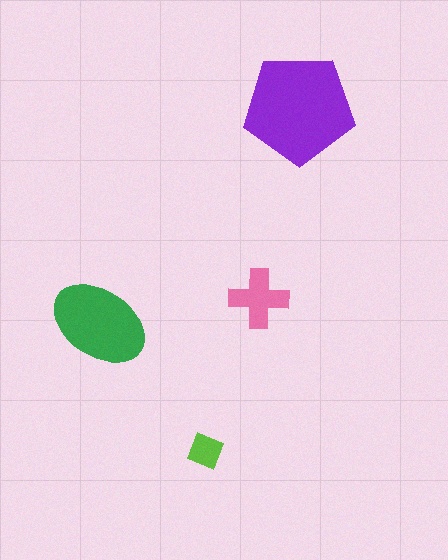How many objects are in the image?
There are 4 objects in the image.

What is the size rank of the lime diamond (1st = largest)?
4th.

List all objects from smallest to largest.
The lime diamond, the pink cross, the green ellipse, the purple pentagon.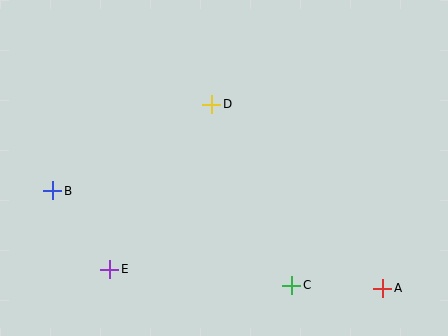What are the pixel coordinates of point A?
Point A is at (383, 288).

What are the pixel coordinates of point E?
Point E is at (110, 269).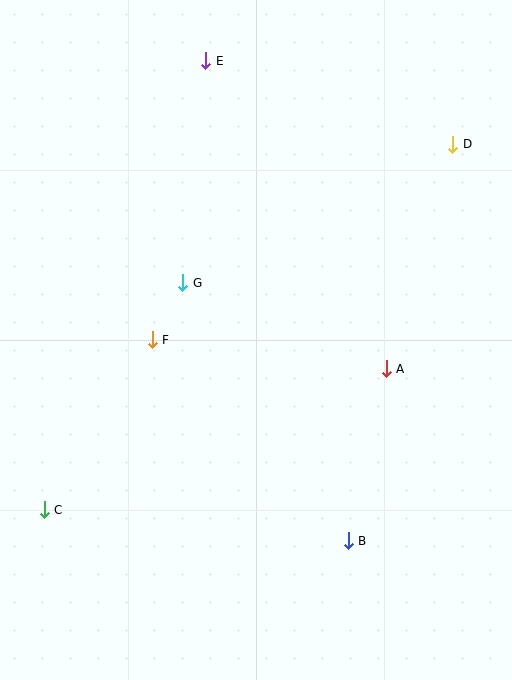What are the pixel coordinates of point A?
Point A is at (386, 369).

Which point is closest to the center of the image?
Point G at (183, 283) is closest to the center.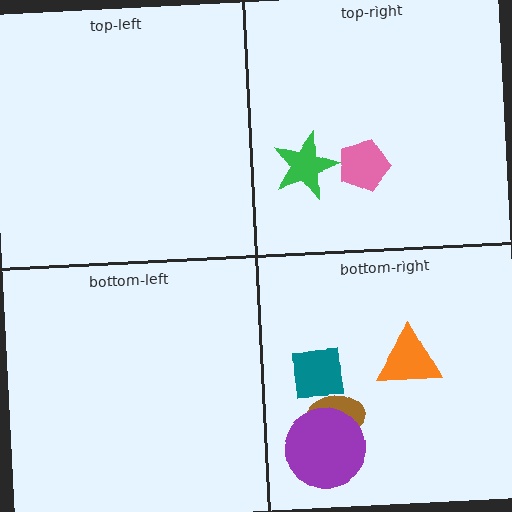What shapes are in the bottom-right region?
The brown ellipse, the teal square, the purple circle, the orange triangle.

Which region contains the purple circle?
The bottom-right region.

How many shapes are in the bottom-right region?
4.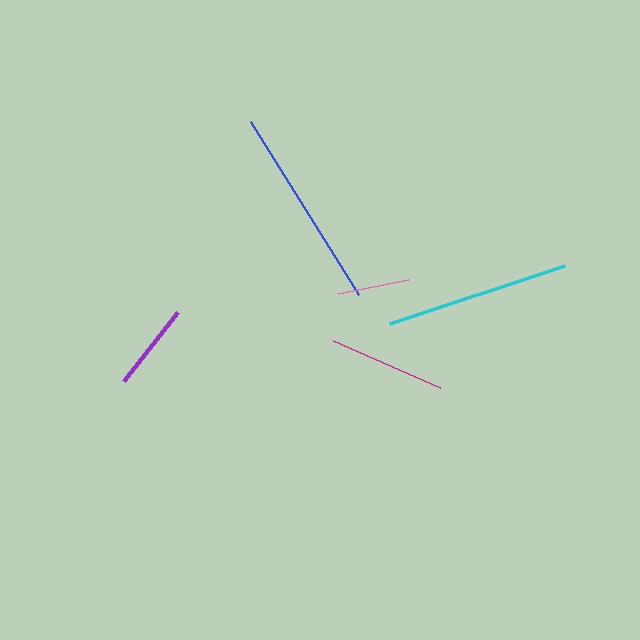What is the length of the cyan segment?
The cyan segment is approximately 185 pixels long.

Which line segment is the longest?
The blue line is the longest at approximately 203 pixels.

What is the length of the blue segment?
The blue segment is approximately 203 pixels long.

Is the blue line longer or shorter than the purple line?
The blue line is longer than the purple line.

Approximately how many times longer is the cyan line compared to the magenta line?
The cyan line is approximately 1.6 times the length of the magenta line.